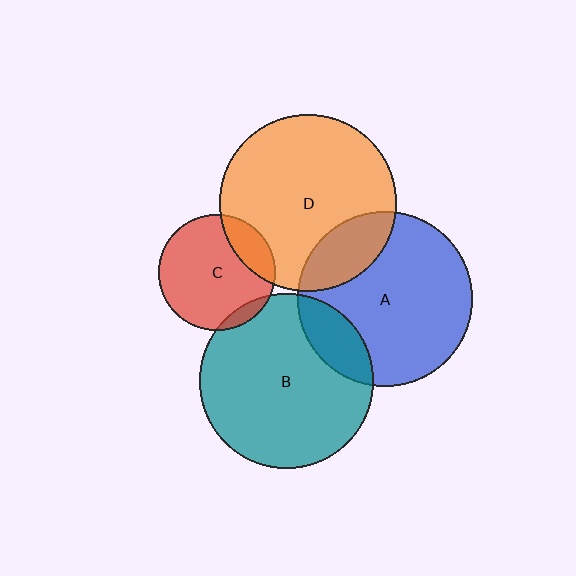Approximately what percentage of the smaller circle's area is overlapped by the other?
Approximately 20%.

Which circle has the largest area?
Circle D (orange).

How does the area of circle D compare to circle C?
Approximately 2.3 times.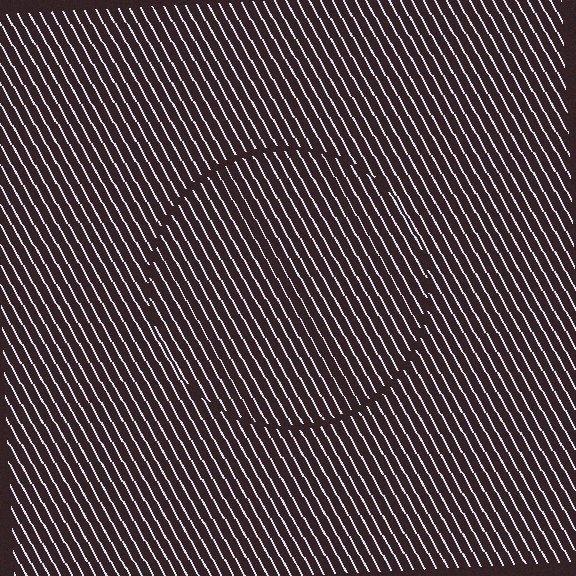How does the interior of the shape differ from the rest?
The interior of the shape contains the same grating, shifted by half a period — the contour is defined by the phase discontinuity where line-ends from the inner and outer gratings abut.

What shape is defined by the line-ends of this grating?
An illusory circle. The interior of the shape contains the same grating, shifted by half a period — the contour is defined by the phase discontinuity where line-ends from the inner and outer gratings abut.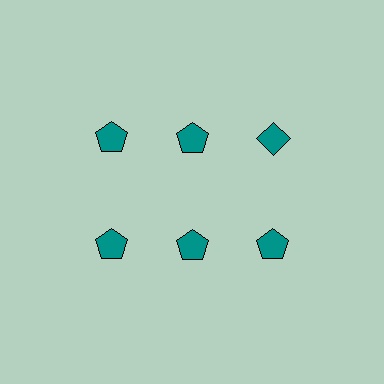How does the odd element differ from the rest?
It has a different shape: diamond instead of pentagon.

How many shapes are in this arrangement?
There are 6 shapes arranged in a grid pattern.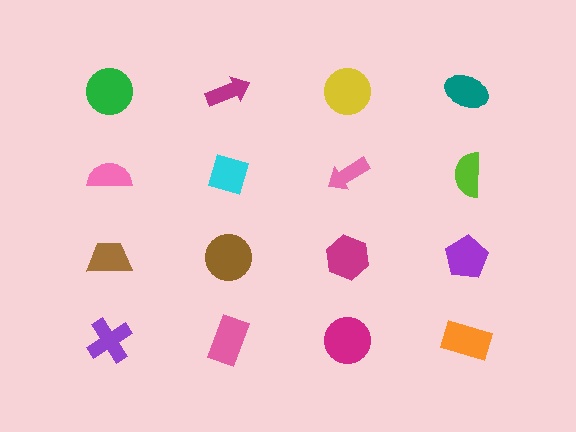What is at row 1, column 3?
A yellow circle.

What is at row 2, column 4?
A lime semicircle.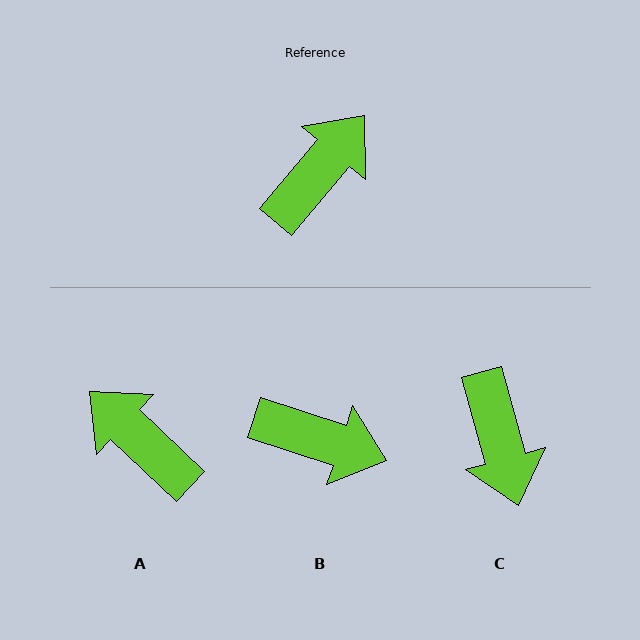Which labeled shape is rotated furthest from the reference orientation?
C, about 124 degrees away.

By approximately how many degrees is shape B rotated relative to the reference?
Approximately 68 degrees clockwise.